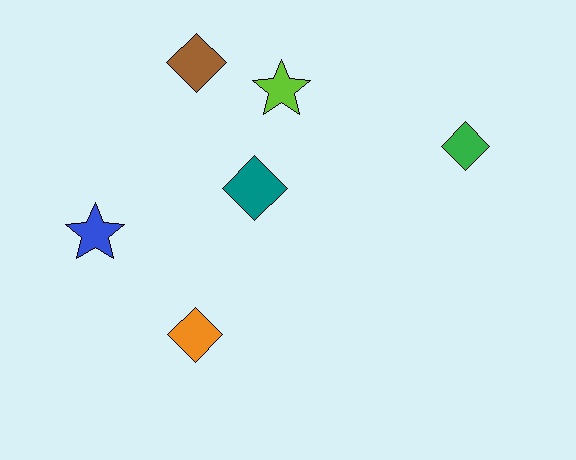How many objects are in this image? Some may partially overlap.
There are 6 objects.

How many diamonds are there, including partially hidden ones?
There are 4 diamonds.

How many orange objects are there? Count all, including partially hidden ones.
There is 1 orange object.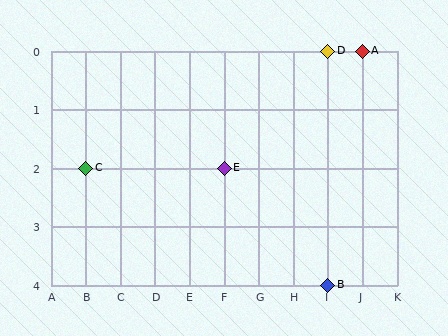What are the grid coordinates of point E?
Point E is at grid coordinates (F, 2).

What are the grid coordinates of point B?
Point B is at grid coordinates (I, 4).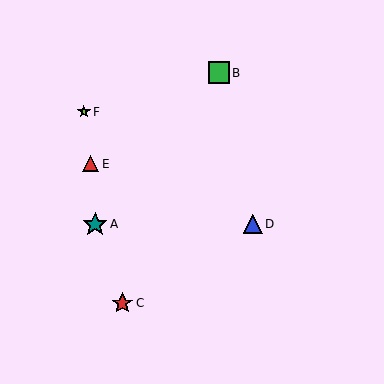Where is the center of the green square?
The center of the green square is at (219, 73).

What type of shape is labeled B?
Shape B is a green square.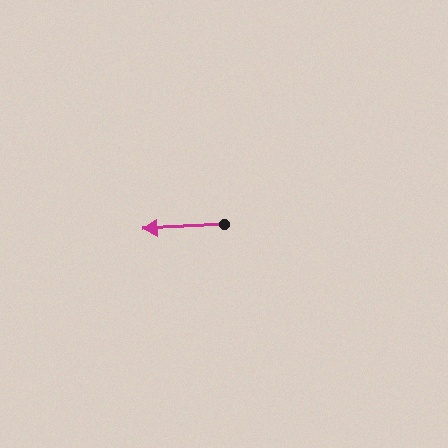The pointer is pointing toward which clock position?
Roughly 9 o'clock.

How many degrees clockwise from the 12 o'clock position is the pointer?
Approximately 267 degrees.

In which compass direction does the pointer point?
West.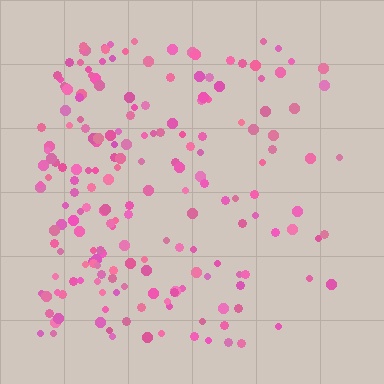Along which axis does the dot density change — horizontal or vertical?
Horizontal.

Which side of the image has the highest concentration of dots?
The left.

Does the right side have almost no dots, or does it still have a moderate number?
Still a moderate number, just noticeably fewer than the left.